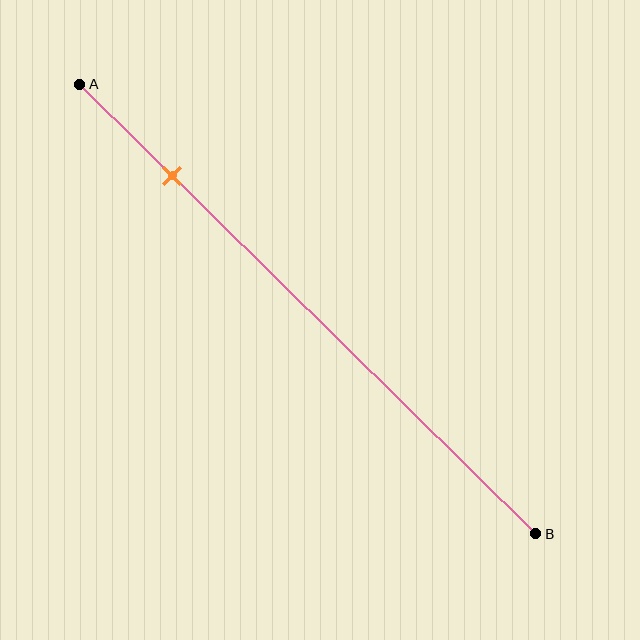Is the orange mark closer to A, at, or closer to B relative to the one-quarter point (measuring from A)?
The orange mark is closer to point A than the one-quarter point of segment AB.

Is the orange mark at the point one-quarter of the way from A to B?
No, the mark is at about 20% from A, not at the 25% one-quarter point.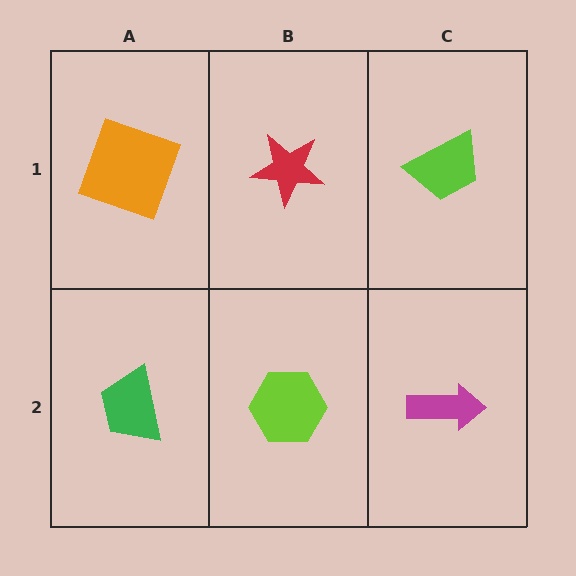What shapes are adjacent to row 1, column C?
A magenta arrow (row 2, column C), a red star (row 1, column B).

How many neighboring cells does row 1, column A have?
2.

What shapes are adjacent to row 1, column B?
A lime hexagon (row 2, column B), an orange square (row 1, column A), a lime trapezoid (row 1, column C).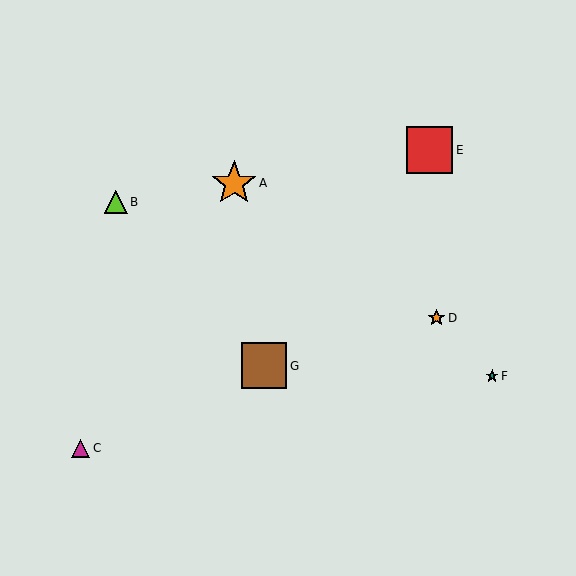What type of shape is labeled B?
Shape B is a lime triangle.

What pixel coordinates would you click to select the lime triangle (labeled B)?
Click at (116, 202) to select the lime triangle B.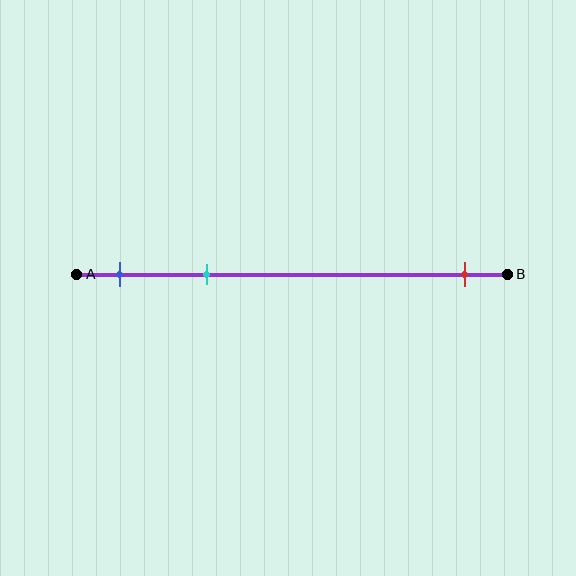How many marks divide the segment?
There are 3 marks dividing the segment.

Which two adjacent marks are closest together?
The blue and cyan marks are the closest adjacent pair.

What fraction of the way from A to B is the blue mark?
The blue mark is approximately 10% (0.1) of the way from A to B.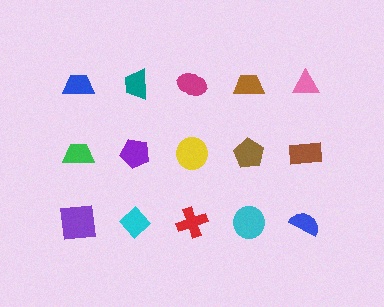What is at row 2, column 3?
A yellow circle.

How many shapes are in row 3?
5 shapes.